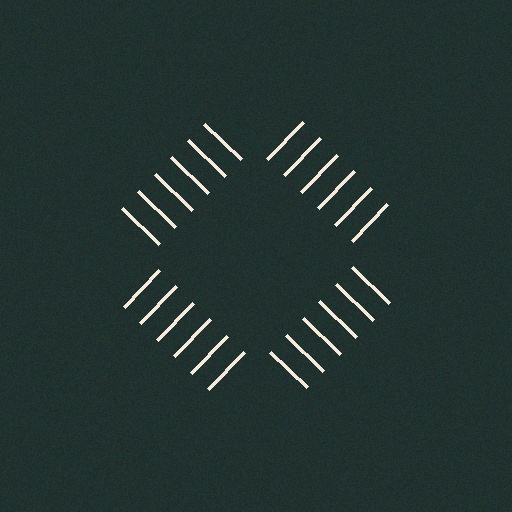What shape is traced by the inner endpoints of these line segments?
An illusory square — the line segments terminate on its edges but no continuous stroke is drawn.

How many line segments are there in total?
24 — 6 along each of the 4 edges.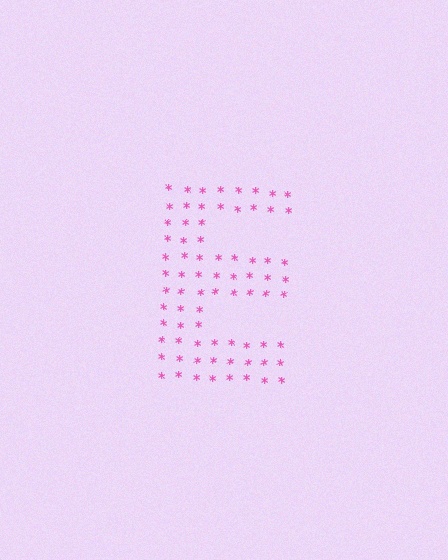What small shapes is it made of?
It is made of small asterisks.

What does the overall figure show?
The overall figure shows the letter E.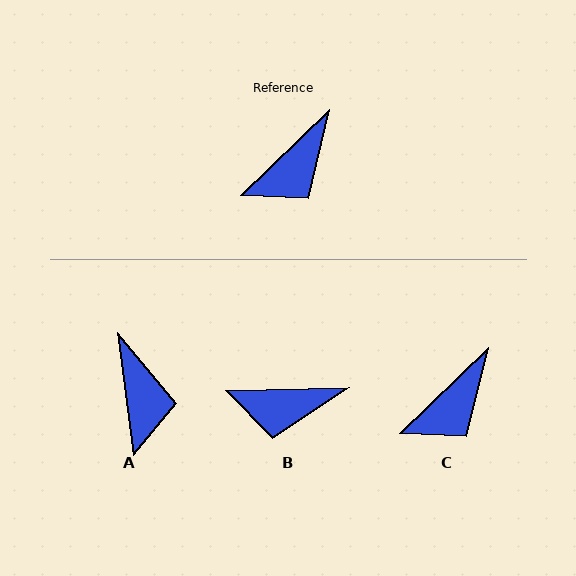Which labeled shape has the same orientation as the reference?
C.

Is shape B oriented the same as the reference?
No, it is off by about 43 degrees.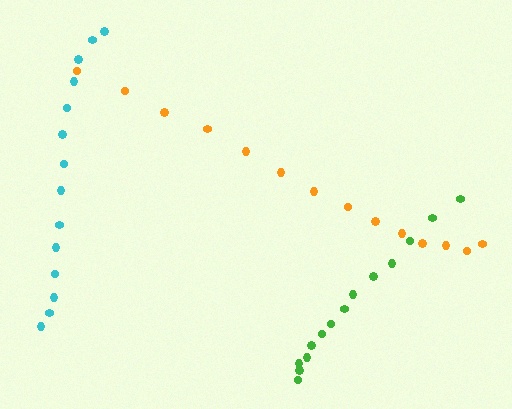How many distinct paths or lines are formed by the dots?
There are 3 distinct paths.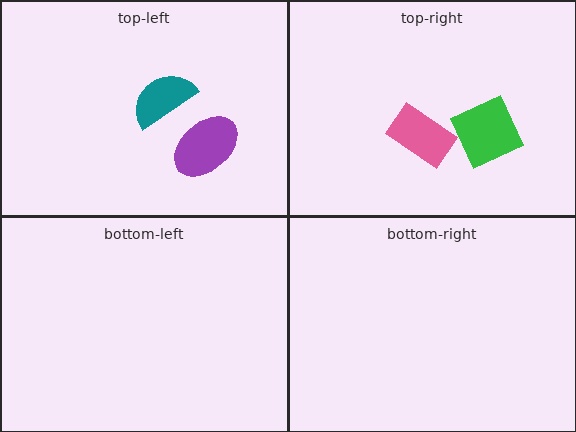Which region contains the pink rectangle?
The top-right region.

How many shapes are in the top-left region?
2.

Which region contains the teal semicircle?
The top-left region.